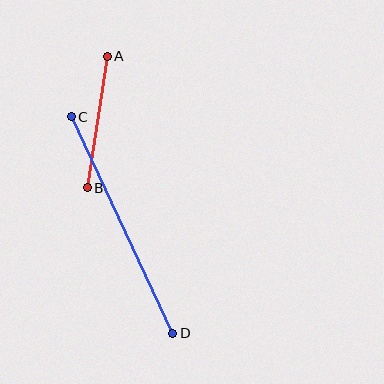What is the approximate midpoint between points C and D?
The midpoint is at approximately (122, 225) pixels.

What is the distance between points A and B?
The distance is approximately 133 pixels.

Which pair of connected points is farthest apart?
Points C and D are farthest apart.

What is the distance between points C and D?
The distance is approximately 239 pixels.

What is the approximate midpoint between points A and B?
The midpoint is at approximately (97, 122) pixels.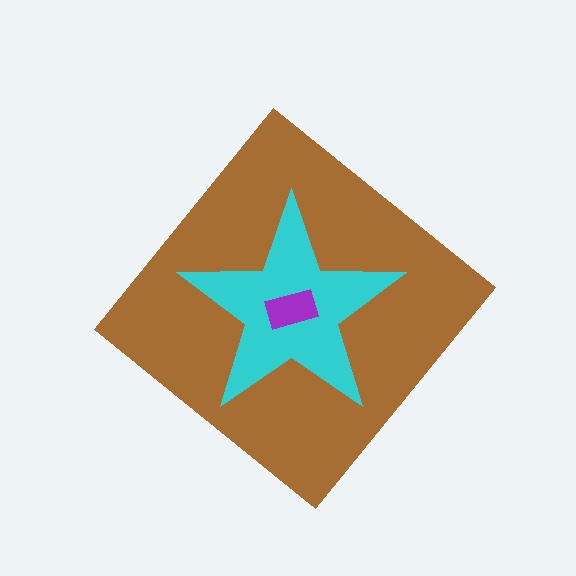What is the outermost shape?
The brown diamond.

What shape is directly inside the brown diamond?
The cyan star.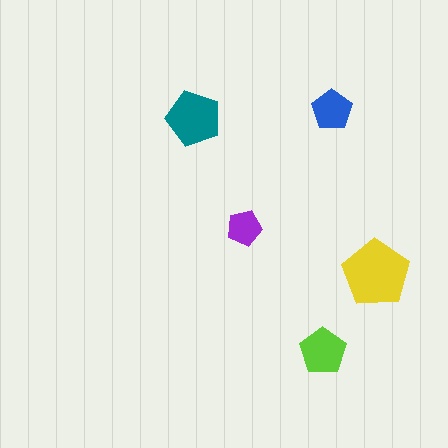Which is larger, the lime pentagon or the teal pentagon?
The teal one.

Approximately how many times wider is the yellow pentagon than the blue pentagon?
About 1.5 times wider.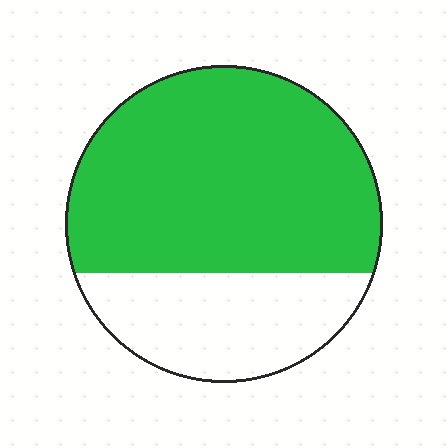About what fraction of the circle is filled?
About two thirds (2/3).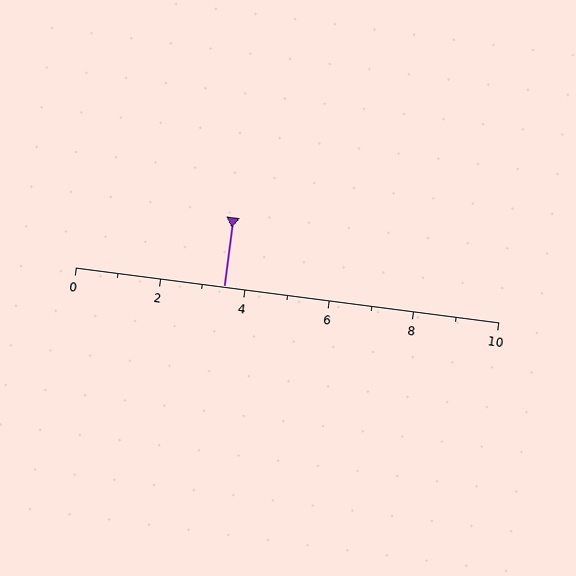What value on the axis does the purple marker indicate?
The marker indicates approximately 3.5.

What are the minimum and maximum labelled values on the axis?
The axis runs from 0 to 10.